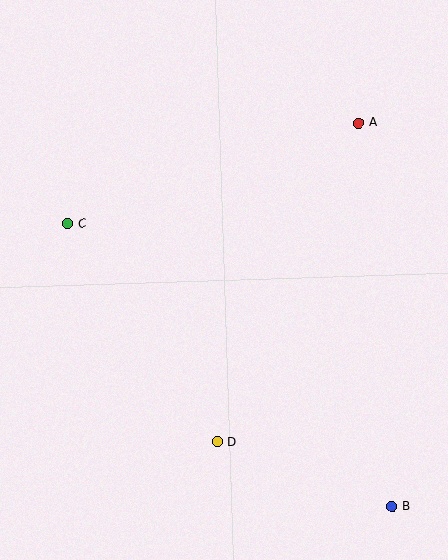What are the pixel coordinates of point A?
Point A is at (359, 123).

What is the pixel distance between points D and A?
The distance between D and A is 349 pixels.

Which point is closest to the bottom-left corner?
Point D is closest to the bottom-left corner.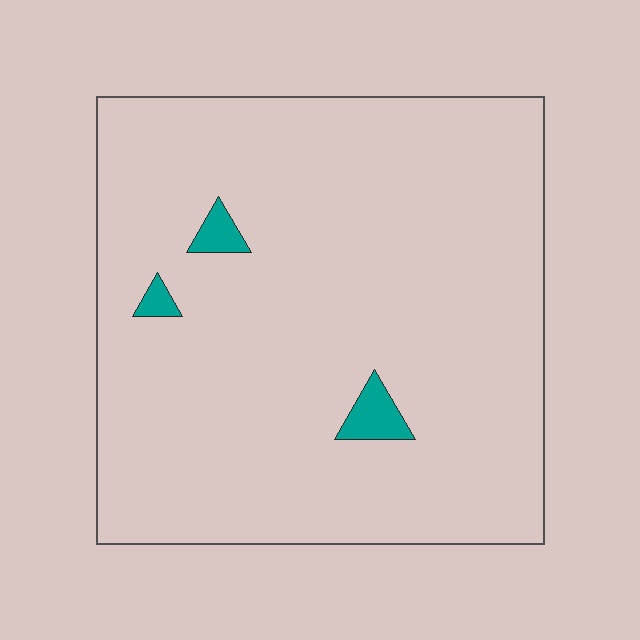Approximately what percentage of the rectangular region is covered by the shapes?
Approximately 5%.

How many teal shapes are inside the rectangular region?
3.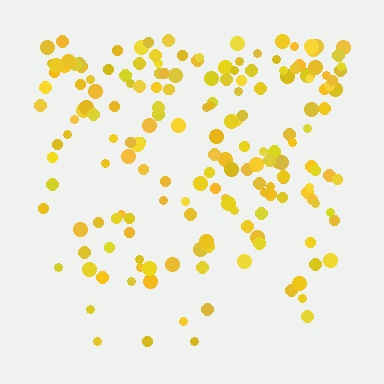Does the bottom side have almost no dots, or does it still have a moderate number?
Still a moderate number, just noticeably fewer than the top.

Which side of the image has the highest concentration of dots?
The top.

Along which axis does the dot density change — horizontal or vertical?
Vertical.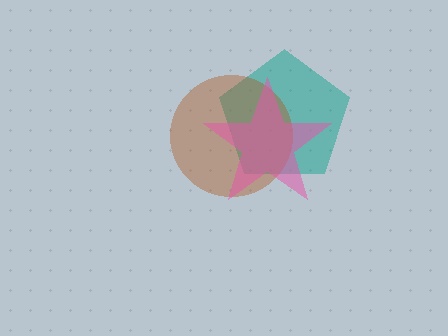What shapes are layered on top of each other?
The layered shapes are: a teal pentagon, a brown circle, a pink star.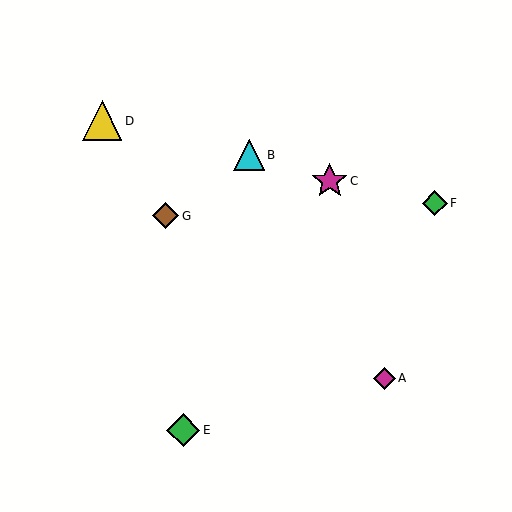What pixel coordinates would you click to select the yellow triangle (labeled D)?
Click at (102, 121) to select the yellow triangle D.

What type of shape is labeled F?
Shape F is a green diamond.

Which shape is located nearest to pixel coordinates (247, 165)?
The cyan triangle (labeled B) at (249, 155) is nearest to that location.